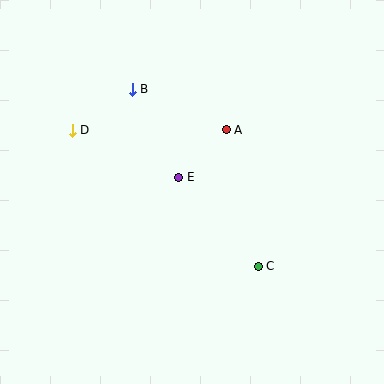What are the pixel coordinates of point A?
Point A is at (226, 130).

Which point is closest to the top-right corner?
Point A is closest to the top-right corner.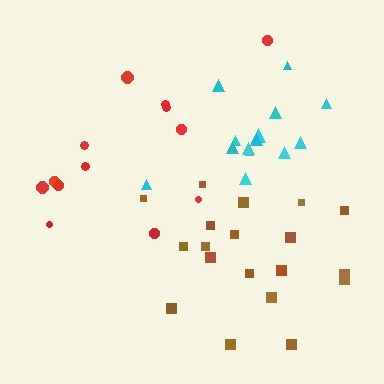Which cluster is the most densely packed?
Brown.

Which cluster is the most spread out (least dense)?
Red.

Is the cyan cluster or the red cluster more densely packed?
Cyan.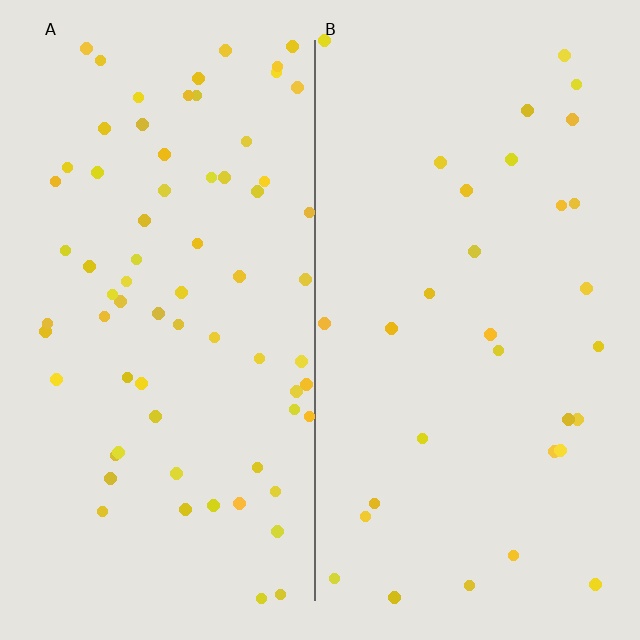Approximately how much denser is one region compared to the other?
Approximately 2.2× — region A over region B.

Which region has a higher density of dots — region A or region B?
A (the left).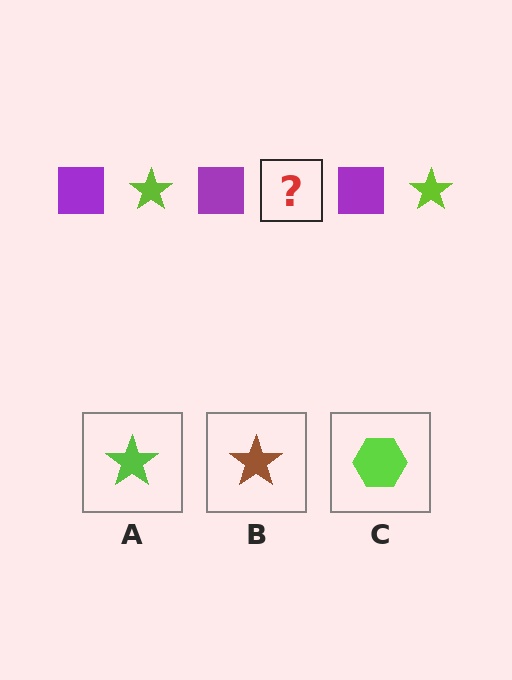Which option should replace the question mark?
Option A.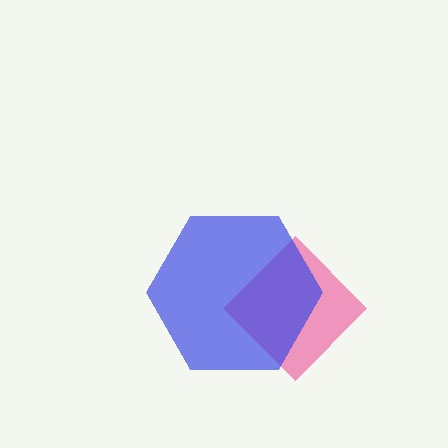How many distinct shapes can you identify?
There are 2 distinct shapes: a pink diamond, a blue hexagon.